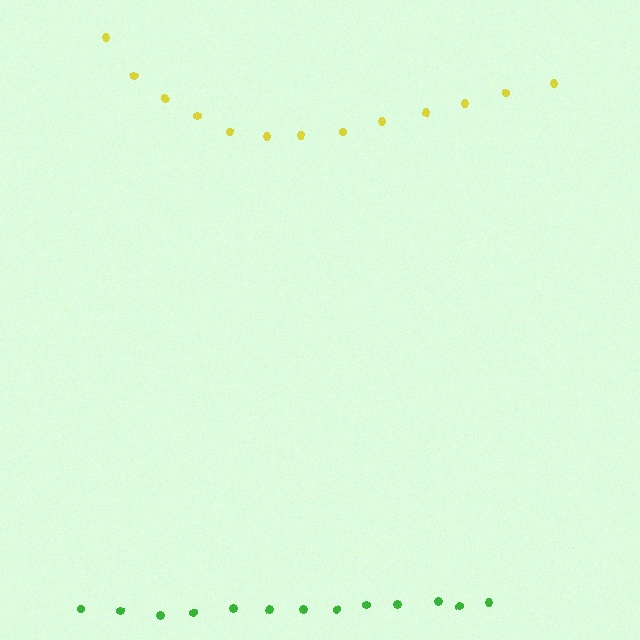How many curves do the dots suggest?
There are 2 distinct paths.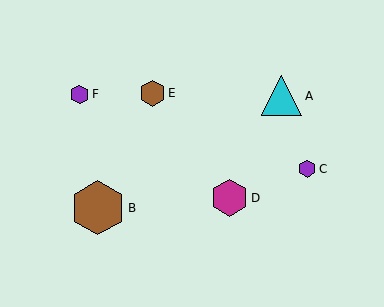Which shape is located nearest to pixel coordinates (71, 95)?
The purple hexagon (labeled F) at (79, 94) is nearest to that location.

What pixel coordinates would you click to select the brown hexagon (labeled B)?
Click at (98, 208) to select the brown hexagon B.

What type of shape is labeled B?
Shape B is a brown hexagon.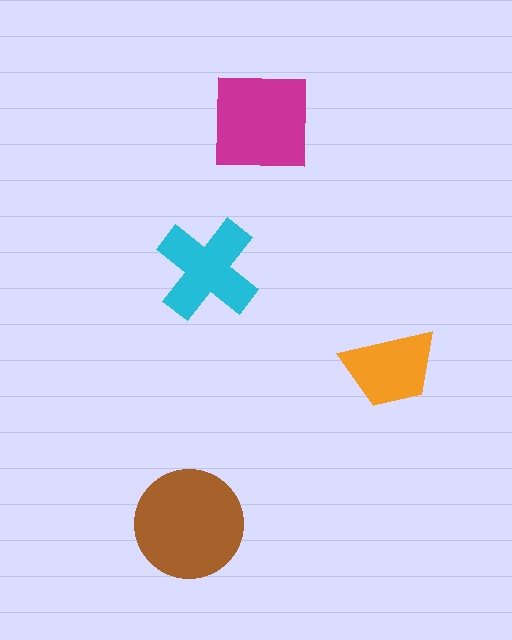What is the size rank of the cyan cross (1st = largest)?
3rd.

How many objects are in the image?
There are 4 objects in the image.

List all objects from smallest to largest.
The orange trapezoid, the cyan cross, the magenta square, the brown circle.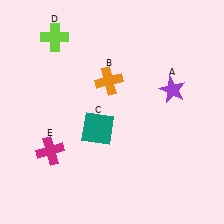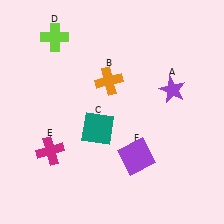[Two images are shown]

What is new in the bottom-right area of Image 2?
A purple square (F) was added in the bottom-right area of Image 2.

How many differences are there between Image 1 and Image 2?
There is 1 difference between the two images.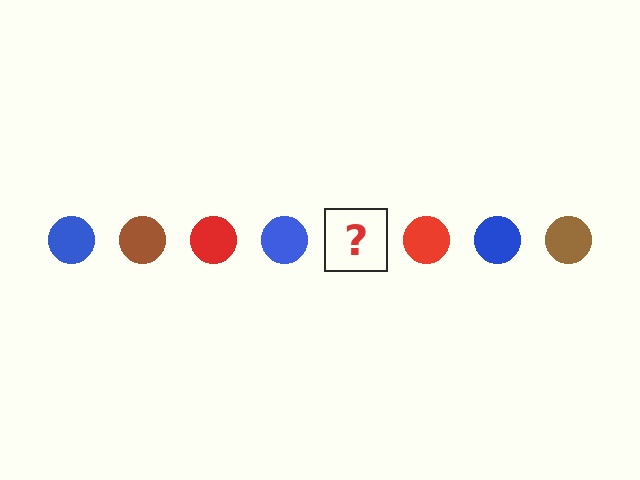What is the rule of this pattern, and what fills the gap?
The rule is that the pattern cycles through blue, brown, red circles. The gap should be filled with a brown circle.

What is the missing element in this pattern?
The missing element is a brown circle.